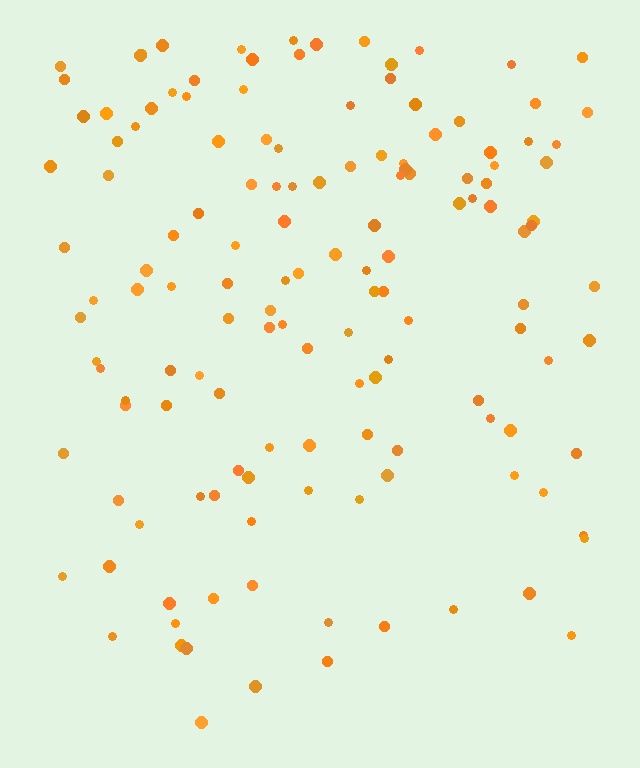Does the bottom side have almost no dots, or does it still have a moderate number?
Still a moderate number, just noticeably fewer than the top.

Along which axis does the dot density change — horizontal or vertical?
Vertical.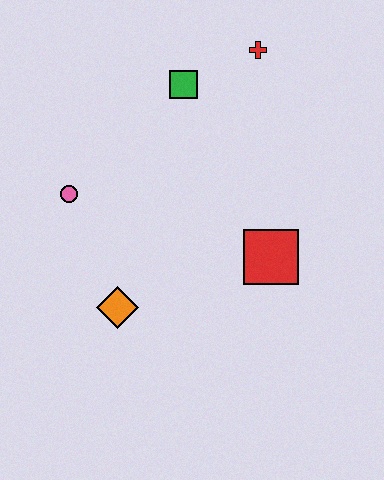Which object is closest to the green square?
The red cross is closest to the green square.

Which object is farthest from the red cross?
The orange diamond is farthest from the red cross.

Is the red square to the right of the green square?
Yes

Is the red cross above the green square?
Yes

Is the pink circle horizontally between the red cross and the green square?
No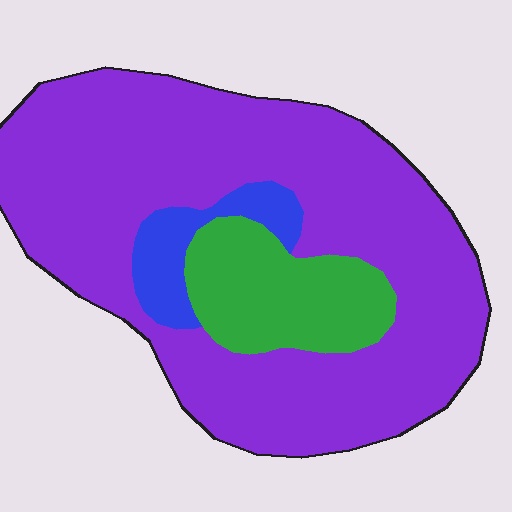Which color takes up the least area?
Blue, at roughly 10%.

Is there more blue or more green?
Green.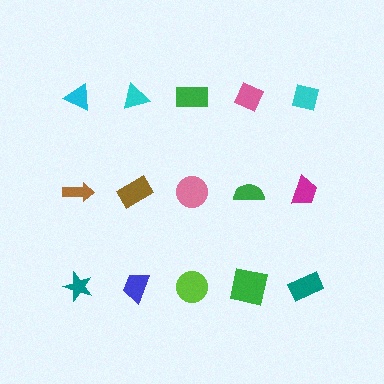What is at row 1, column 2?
A cyan triangle.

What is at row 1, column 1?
A cyan triangle.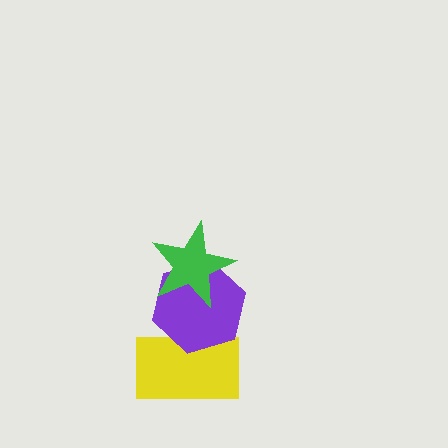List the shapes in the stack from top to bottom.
From top to bottom: the green star, the purple hexagon, the yellow rectangle.